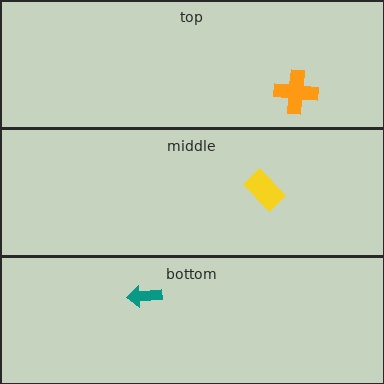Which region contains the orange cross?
The top region.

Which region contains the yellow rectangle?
The middle region.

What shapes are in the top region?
The orange cross.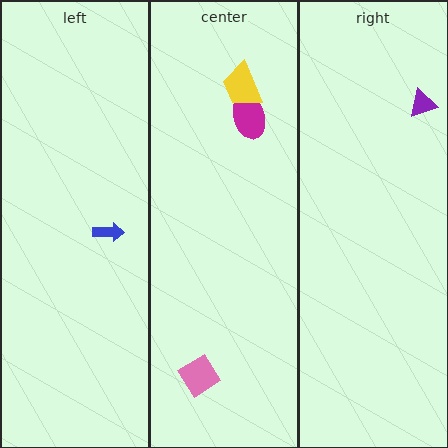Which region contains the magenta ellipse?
The center region.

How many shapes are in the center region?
3.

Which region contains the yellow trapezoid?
The center region.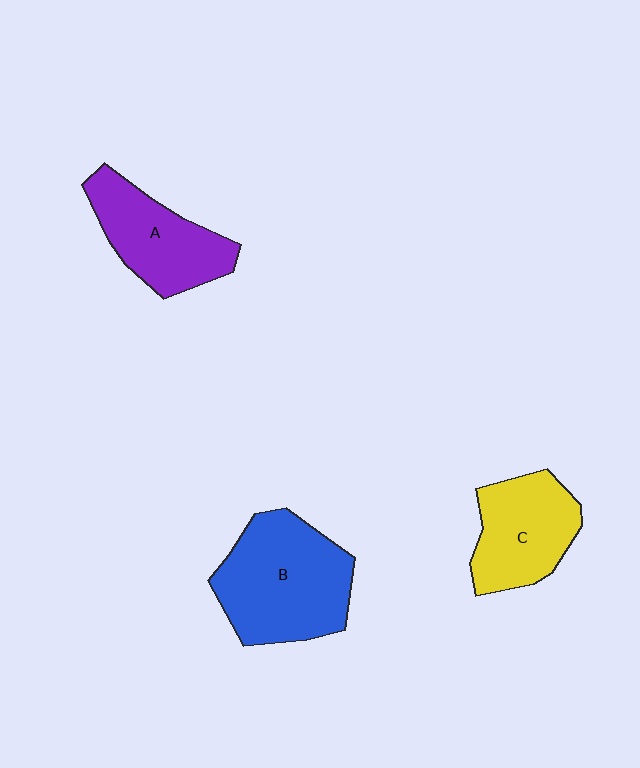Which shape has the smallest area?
Shape C (yellow).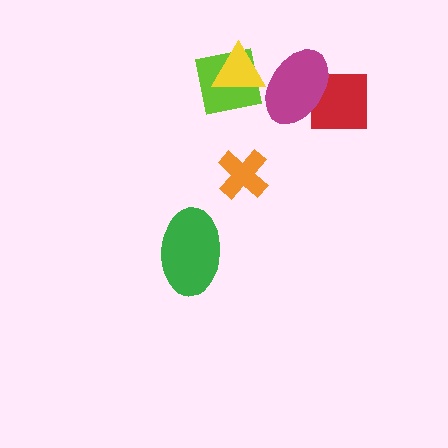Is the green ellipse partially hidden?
No, no other shape covers it.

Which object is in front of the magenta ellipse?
The yellow triangle is in front of the magenta ellipse.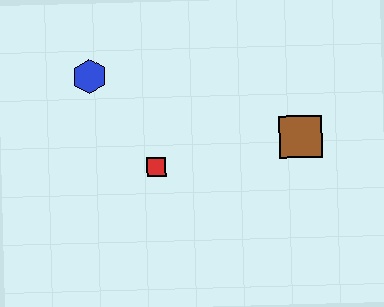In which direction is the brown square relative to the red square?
The brown square is to the right of the red square.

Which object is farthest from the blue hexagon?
The brown square is farthest from the blue hexagon.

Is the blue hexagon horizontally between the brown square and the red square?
No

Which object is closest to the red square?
The blue hexagon is closest to the red square.